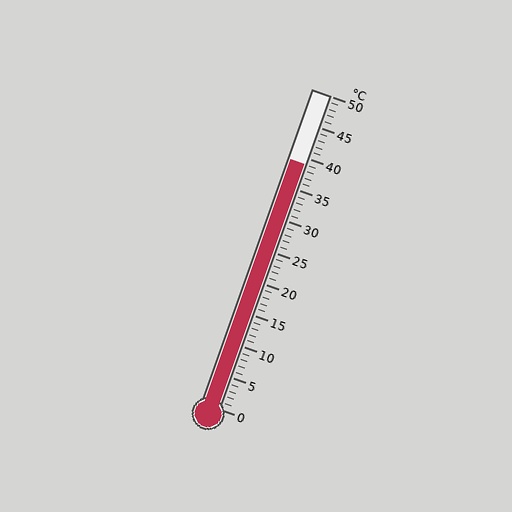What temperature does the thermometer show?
The thermometer shows approximately 39°C.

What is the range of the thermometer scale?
The thermometer scale ranges from 0°C to 50°C.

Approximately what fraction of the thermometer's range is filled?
The thermometer is filled to approximately 80% of its range.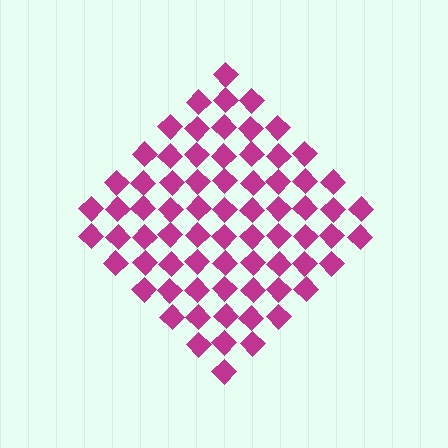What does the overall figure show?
The overall figure shows a diamond.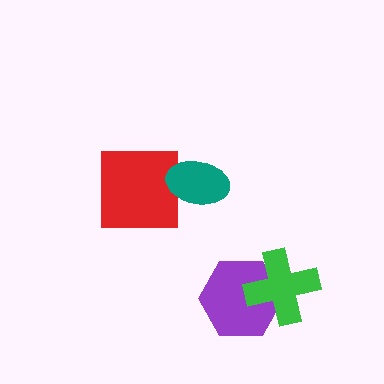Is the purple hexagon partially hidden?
Yes, it is partially covered by another shape.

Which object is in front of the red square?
The teal ellipse is in front of the red square.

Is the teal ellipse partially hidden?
No, no other shape covers it.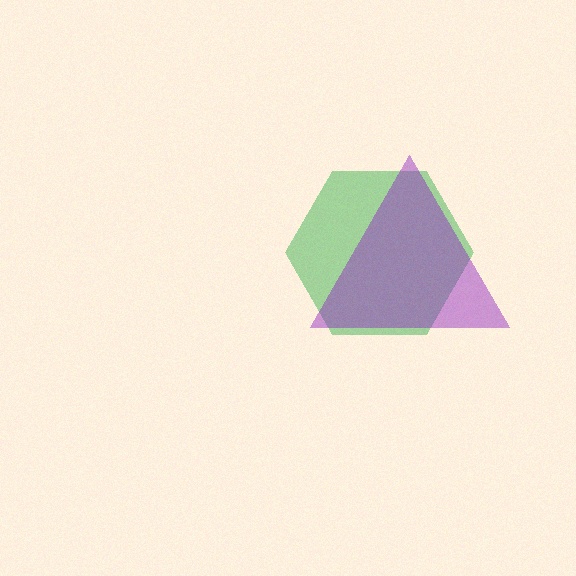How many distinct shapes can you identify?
There are 2 distinct shapes: a green hexagon, a purple triangle.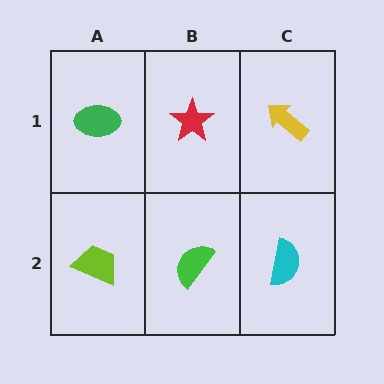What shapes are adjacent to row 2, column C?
A yellow arrow (row 1, column C), a green semicircle (row 2, column B).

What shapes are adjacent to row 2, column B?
A red star (row 1, column B), a lime trapezoid (row 2, column A), a cyan semicircle (row 2, column C).